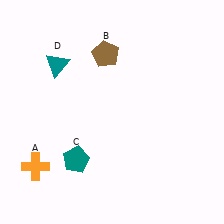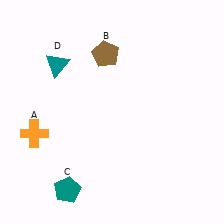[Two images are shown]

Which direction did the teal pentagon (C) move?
The teal pentagon (C) moved down.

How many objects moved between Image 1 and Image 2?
2 objects moved between the two images.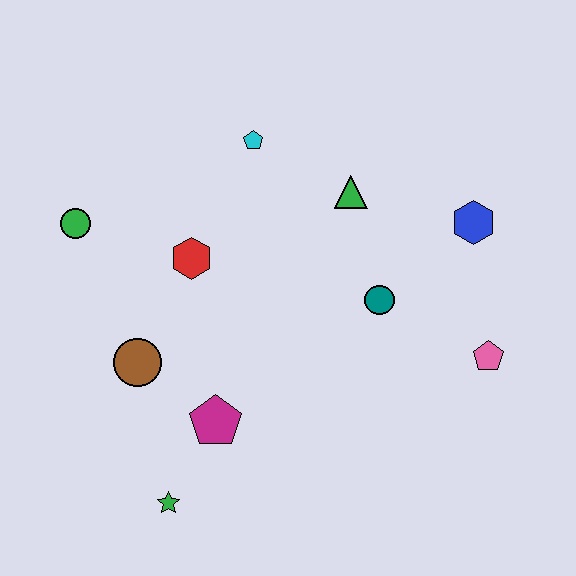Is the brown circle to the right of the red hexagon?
No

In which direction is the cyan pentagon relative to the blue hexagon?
The cyan pentagon is to the left of the blue hexagon.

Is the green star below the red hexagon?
Yes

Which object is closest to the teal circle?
The green triangle is closest to the teal circle.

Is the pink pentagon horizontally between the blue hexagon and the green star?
No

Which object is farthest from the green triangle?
The green star is farthest from the green triangle.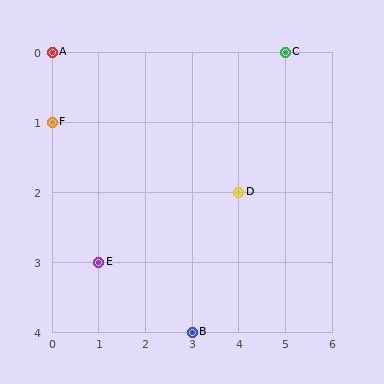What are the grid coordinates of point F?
Point F is at grid coordinates (0, 1).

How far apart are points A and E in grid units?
Points A and E are 1 column and 3 rows apart (about 3.2 grid units diagonally).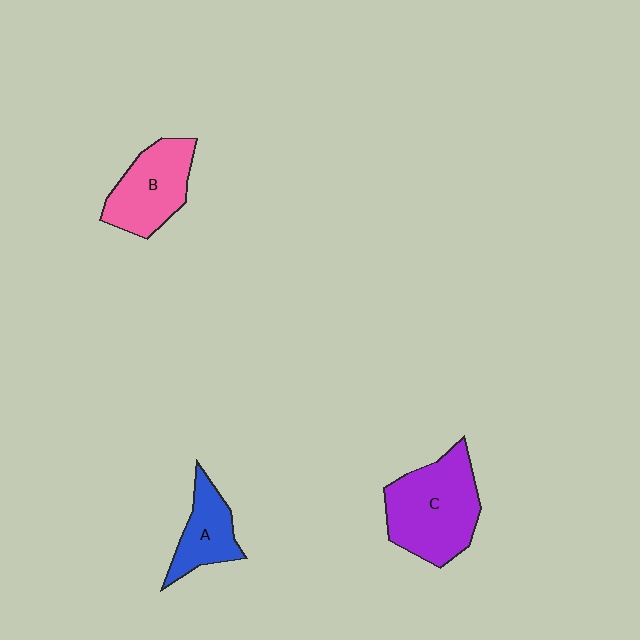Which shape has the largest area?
Shape C (purple).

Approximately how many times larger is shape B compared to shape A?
Approximately 1.4 times.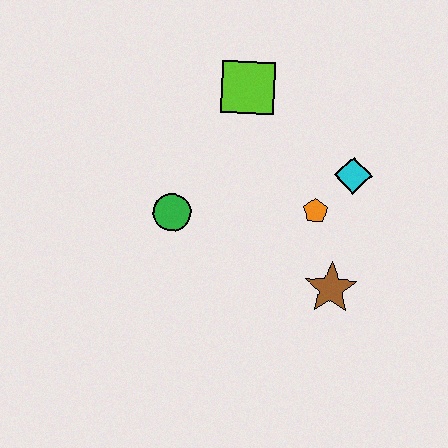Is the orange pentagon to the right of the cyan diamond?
No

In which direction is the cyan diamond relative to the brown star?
The cyan diamond is above the brown star.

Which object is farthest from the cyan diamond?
The green circle is farthest from the cyan diamond.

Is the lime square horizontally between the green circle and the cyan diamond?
Yes